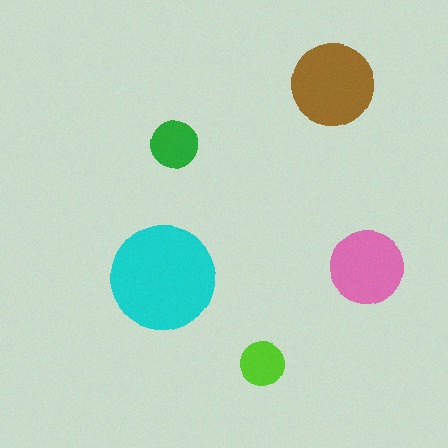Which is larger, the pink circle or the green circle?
The pink one.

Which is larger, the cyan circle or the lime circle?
The cyan one.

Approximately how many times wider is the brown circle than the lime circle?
About 2 times wider.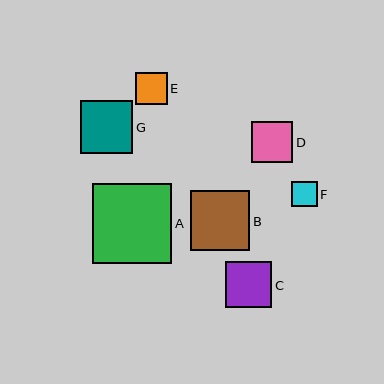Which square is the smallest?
Square F is the smallest with a size of approximately 26 pixels.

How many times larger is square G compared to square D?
Square G is approximately 1.3 times the size of square D.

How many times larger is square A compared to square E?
Square A is approximately 2.5 times the size of square E.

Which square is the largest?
Square A is the largest with a size of approximately 79 pixels.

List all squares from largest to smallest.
From largest to smallest: A, B, G, C, D, E, F.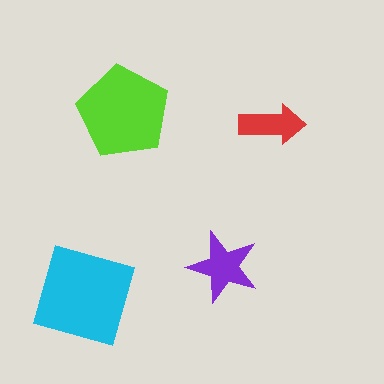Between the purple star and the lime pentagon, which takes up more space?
The lime pentagon.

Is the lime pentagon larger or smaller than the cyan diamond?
Smaller.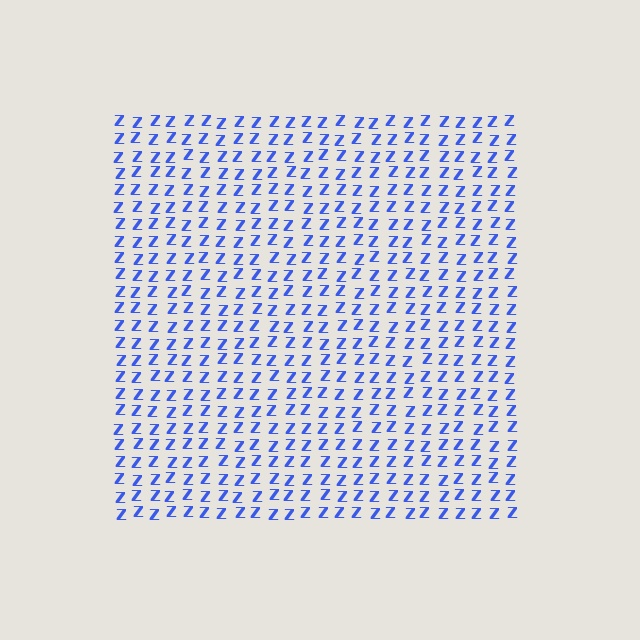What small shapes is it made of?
It is made of small letter Z's.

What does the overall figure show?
The overall figure shows a square.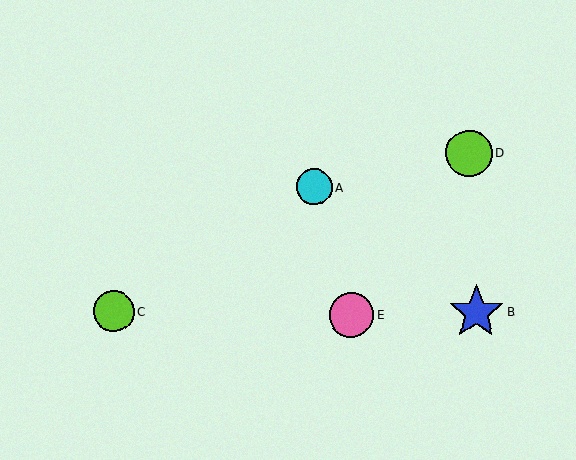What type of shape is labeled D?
Shape D is a lime circle.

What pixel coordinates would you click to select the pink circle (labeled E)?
Click at (351, 315) to select the pink circle E.